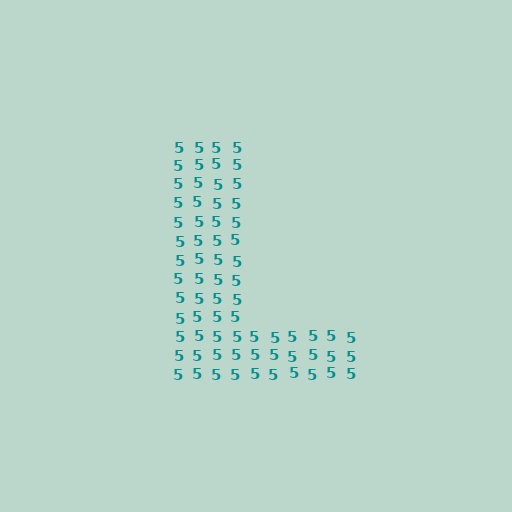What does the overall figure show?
The overall figure shows the letter L.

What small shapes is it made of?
It is made of small digit 5's.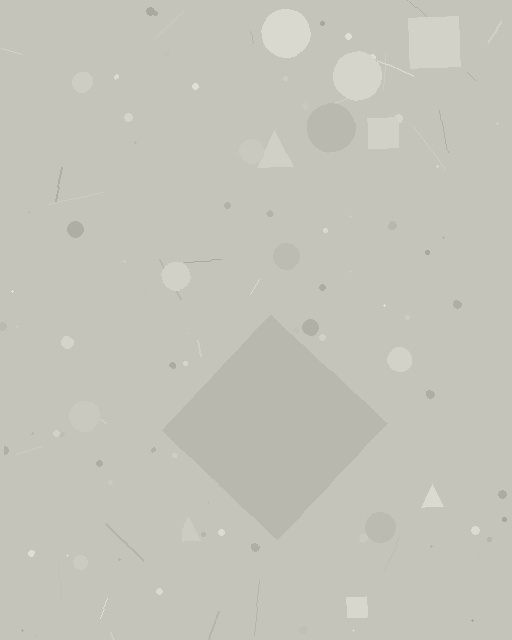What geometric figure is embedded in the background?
A diamond is embedded in the background.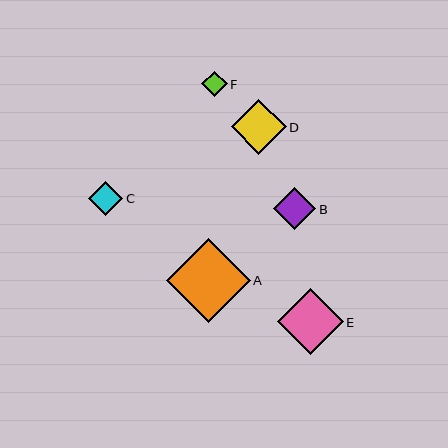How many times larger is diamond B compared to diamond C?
Diamond B is approximately 1.2 times the size of diamond C.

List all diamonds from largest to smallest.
From largest to smallest: A, E, D, B, C, F.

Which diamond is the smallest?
Diamond F is the smallest with a size of approximately 26 pixels.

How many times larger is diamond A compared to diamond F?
Diamond A is approximately 3.3 times the size of diamond F.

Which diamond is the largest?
Diamond A is the largest with a size of approximately 84 pixels.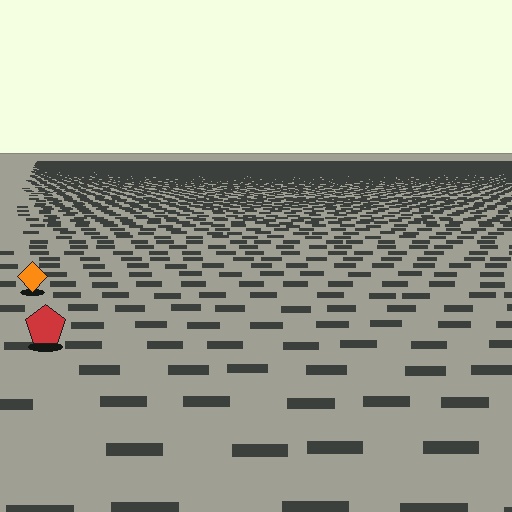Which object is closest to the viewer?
The red pentagon is closest. The texture marks near it are larger and more spread out.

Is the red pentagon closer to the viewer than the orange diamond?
Yes. The red pentagon is closer — you can tell from the texture gradient: the ground texture is coarser near it.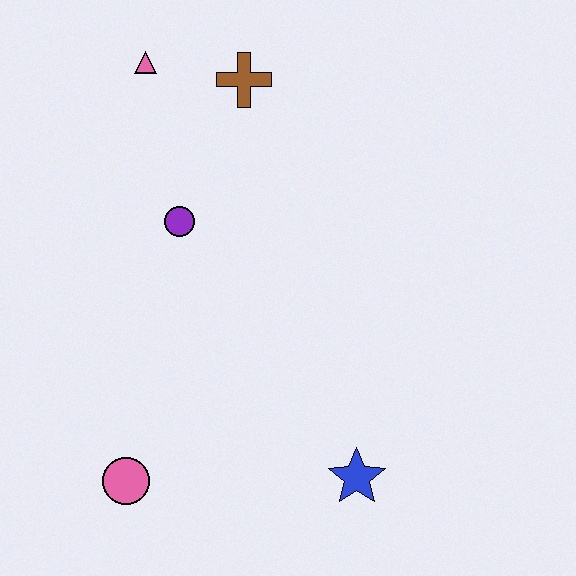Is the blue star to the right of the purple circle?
Yes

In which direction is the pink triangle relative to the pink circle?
The pink triangle is above the pink circle.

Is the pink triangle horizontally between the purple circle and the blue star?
No